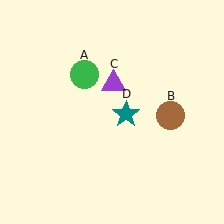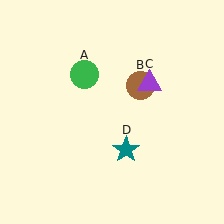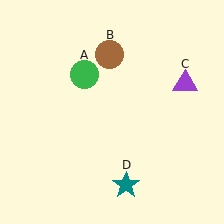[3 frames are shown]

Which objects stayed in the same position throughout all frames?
Green circle (object A) remained stationary.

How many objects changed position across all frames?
3 objects changed position: brown circle (object B), purple triangle (object C), teal star (object D).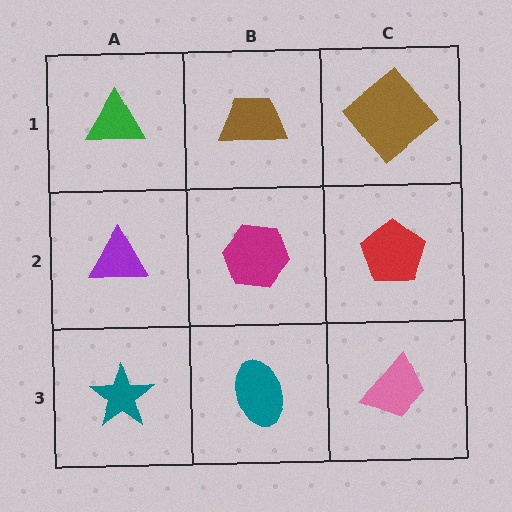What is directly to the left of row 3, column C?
A teal ellipse.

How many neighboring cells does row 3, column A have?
2.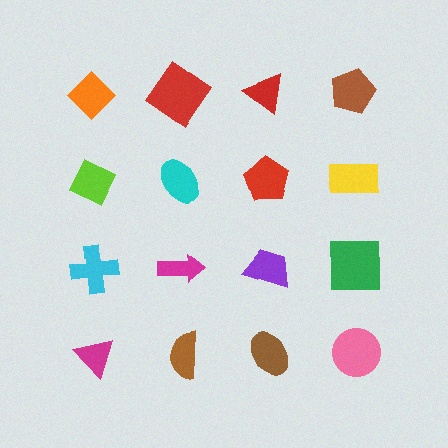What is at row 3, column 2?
A magenta arrow.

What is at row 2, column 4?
A yellow rectangle.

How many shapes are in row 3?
4 shapes.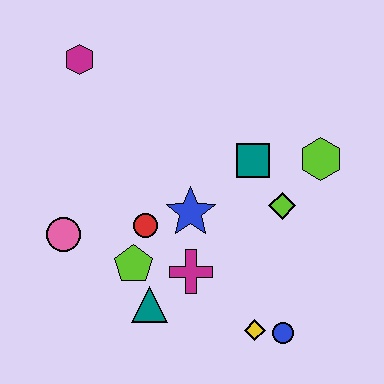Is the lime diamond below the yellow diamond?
No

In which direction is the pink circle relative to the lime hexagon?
The pink circle is to the left of the lime hexagon.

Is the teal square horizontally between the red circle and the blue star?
No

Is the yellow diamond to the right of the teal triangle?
Yes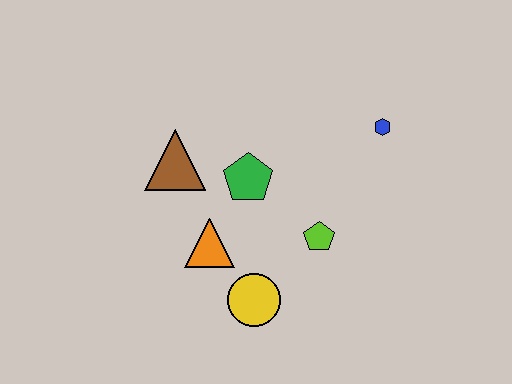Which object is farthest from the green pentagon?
The blue hexagon is farthest from the green pentagon.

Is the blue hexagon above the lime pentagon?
Yes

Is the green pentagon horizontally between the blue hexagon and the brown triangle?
Yes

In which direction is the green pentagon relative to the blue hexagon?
The green pentagon is to the left of the blue hexagon.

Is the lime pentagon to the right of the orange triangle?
Yes